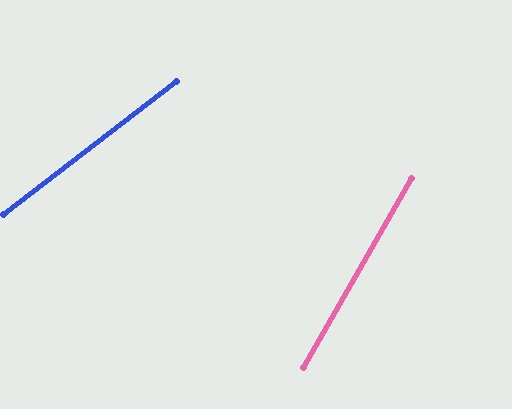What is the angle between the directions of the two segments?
Approximately 23 degrees.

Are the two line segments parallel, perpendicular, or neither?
Neither parallel nor perpendicular — they differ by about 23°.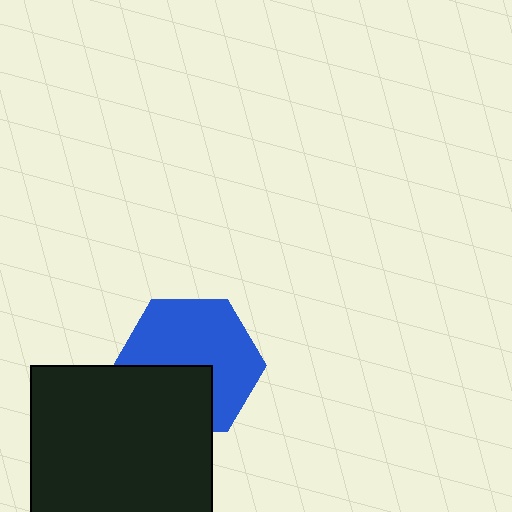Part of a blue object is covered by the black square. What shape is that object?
It is a hexagon.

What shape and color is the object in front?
The object in front is a black square.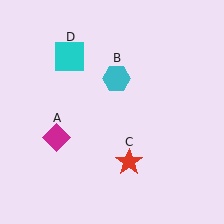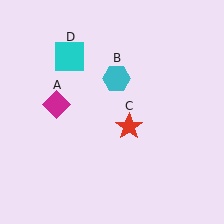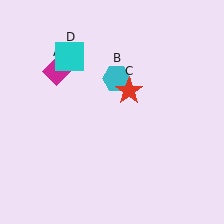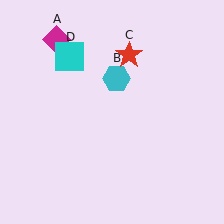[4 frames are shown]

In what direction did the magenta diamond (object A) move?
The magenta diamond (object A) moved up.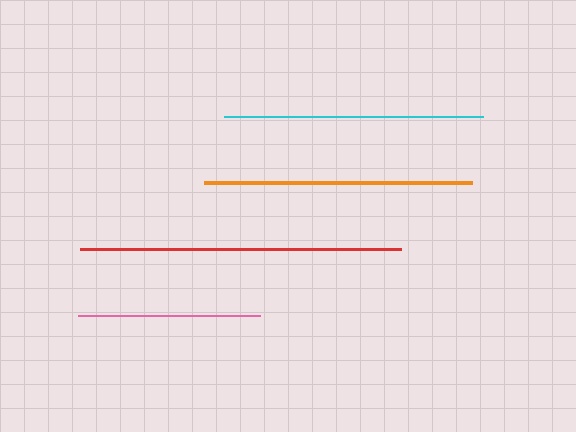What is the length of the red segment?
The red segment is approximately 321 pixels long.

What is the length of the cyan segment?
The cyan segment is approximately 259 pixels long.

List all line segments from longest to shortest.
From longest to shortest: red, orange, cyan, pink.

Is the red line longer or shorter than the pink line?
The red line is longer than the pink line.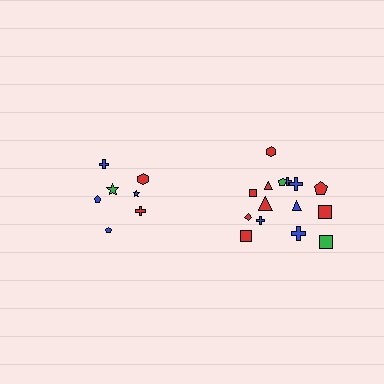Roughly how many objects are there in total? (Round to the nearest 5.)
Roughly 20 objects in total.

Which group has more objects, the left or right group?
The right group.